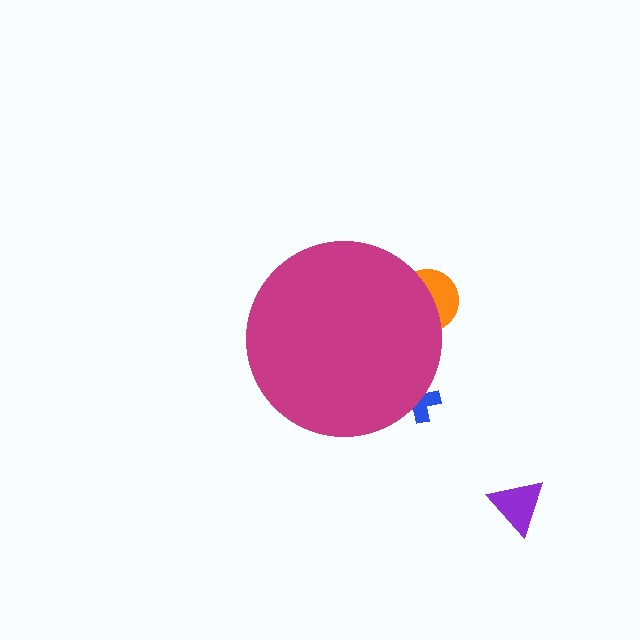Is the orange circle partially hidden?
Yes, the orange circle is partially hidden behind the magenta circle.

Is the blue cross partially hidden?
Yes, the blue cross is partially hidden behind the magenta circle.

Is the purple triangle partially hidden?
No, the purple triangle is fully visible.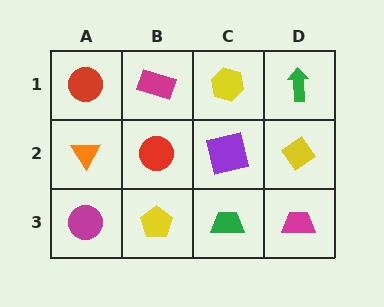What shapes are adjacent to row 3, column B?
A red circle (row 2, column B), a magenta circle (row 3, column A), a green trapezoid (row 3, column C).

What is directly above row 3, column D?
A yellow diamond.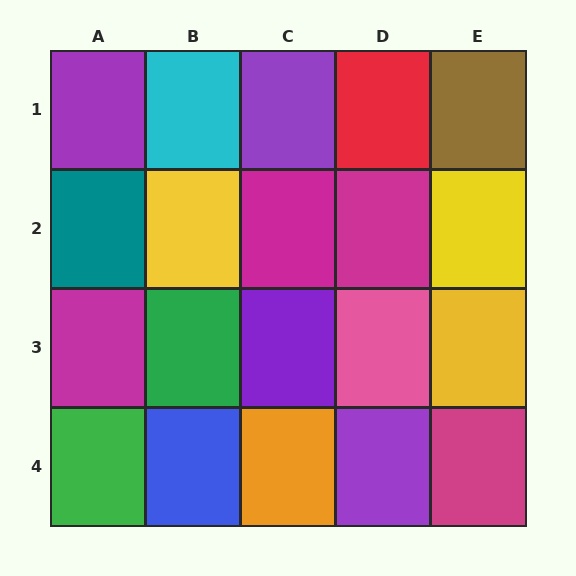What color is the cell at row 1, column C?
Purple.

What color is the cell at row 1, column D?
Red.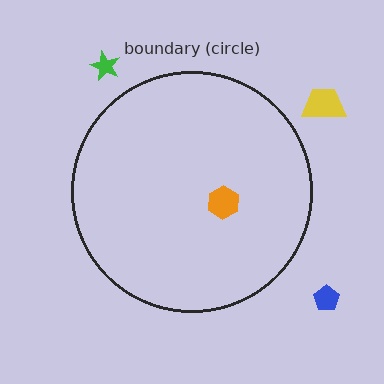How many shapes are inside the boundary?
1 inside, 3 outside.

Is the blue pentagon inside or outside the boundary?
Outside.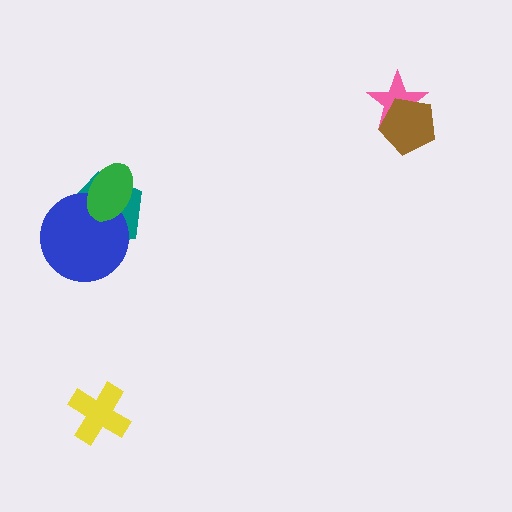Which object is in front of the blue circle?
The green ellipse is in front of the blue circle.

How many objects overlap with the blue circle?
2 objects overlap with the blue circle.